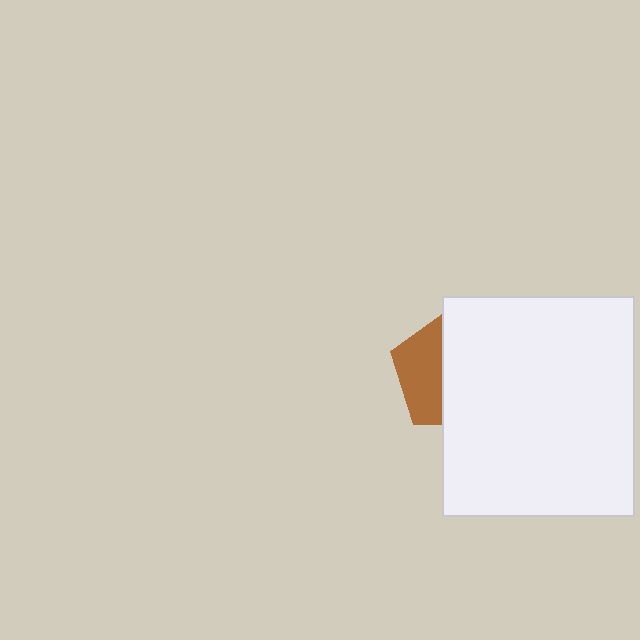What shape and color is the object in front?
The object in front is a white rectangle.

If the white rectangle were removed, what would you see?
You would see the complete brown pentagon.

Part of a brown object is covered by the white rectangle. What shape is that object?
It is a pentagon.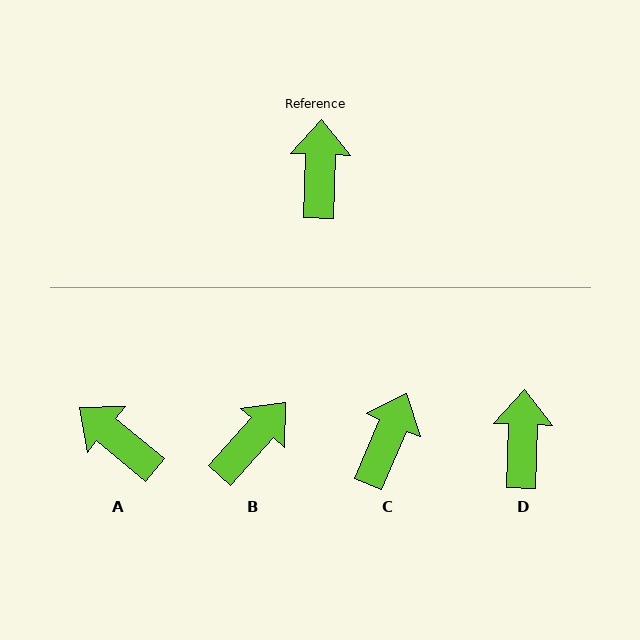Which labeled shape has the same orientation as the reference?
D.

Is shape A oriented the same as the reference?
No, it is off by about 52 degrees.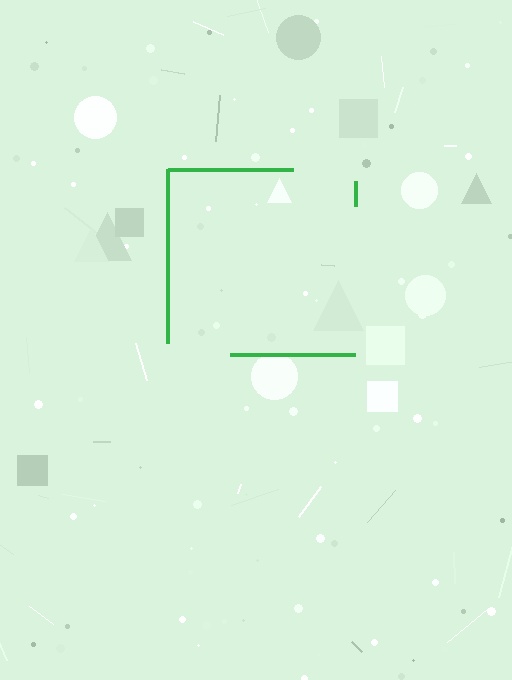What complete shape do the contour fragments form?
The contour fragments form a square.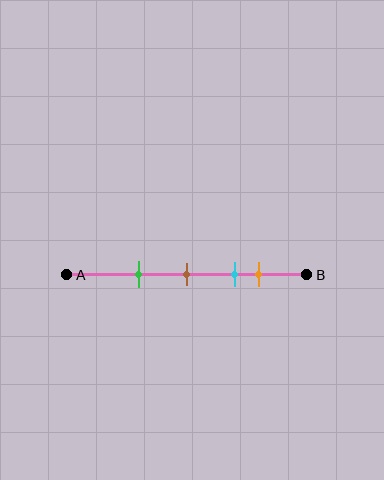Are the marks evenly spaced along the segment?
No, the marks are not evenly spaced.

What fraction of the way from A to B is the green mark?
The green mark is approximately 30% (0.3) of the way from A to B.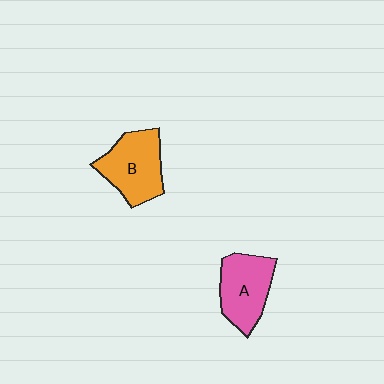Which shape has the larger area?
Shape B (orange).